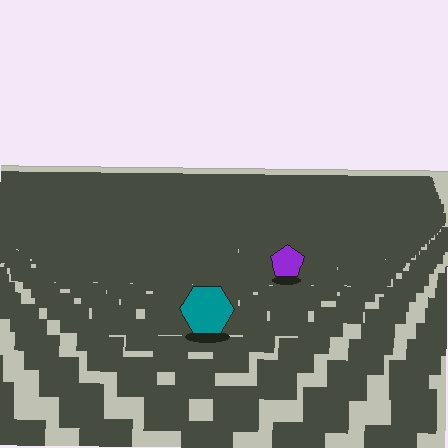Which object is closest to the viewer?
The teal hexagon is closest. The texture marks near it are larger and more spread out.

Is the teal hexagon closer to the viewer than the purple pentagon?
Yes. The teal hexagon is closer — you can tell from the texture gradient: the ground texture is coarser near it.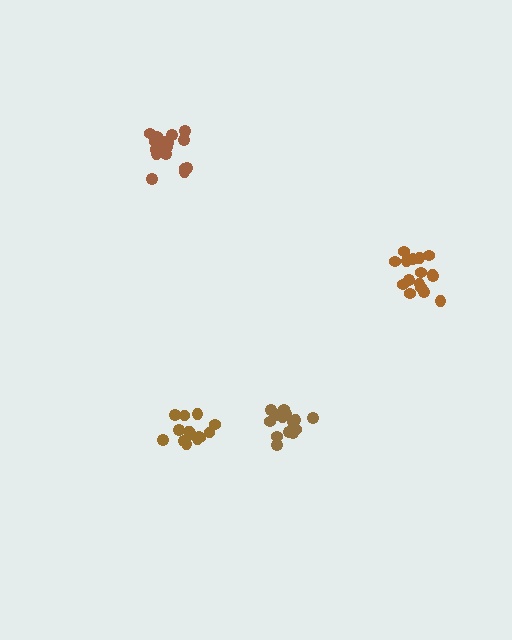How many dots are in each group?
Group 1: 17 dots, Group 2: 14 dots, Group 3: 15 dots, Group 4: 16 dots (62 total).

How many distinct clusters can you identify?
There are 4 distinct clusters.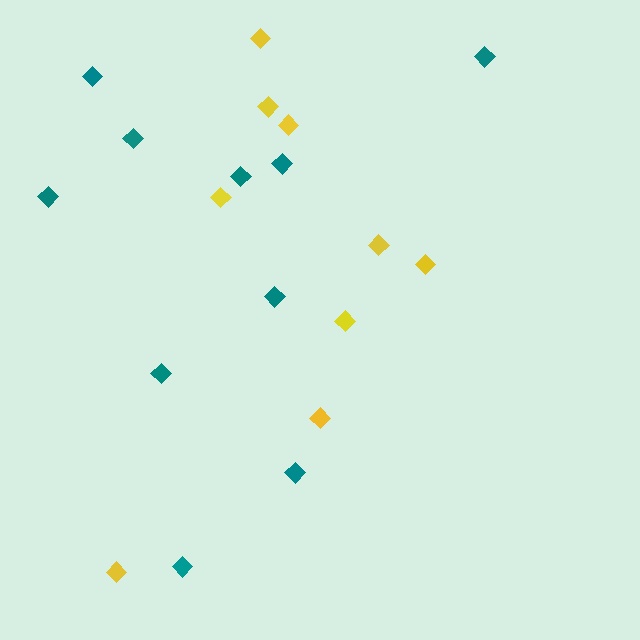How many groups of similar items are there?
There are 2 groups: one group of teal diamonds (10) and one group of yellow diamonds (9).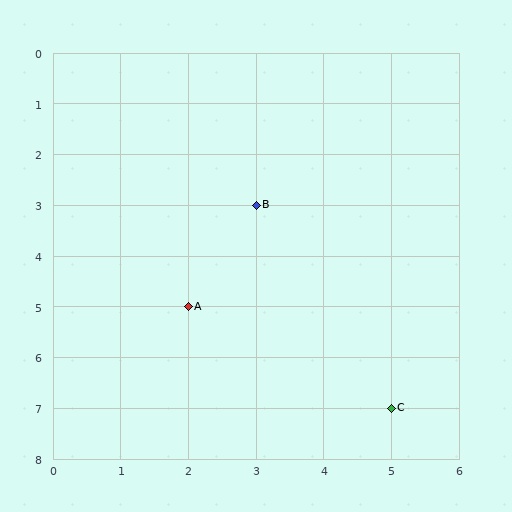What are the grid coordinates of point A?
Point A is at grid coordinates (2, 5).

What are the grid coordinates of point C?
Point C is at grid coordinates (5, 7).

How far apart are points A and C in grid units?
Points A and C are 3 columns and 2 rows apart (about 3.6 grid units diagonally).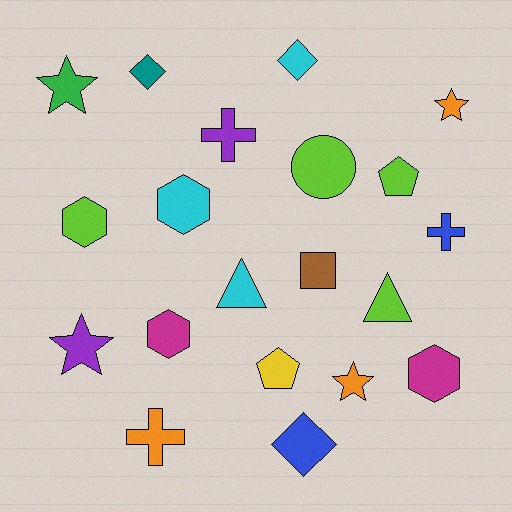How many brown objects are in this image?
There is 1 brown object.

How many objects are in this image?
There are 20 objects.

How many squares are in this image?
There is 1 square.